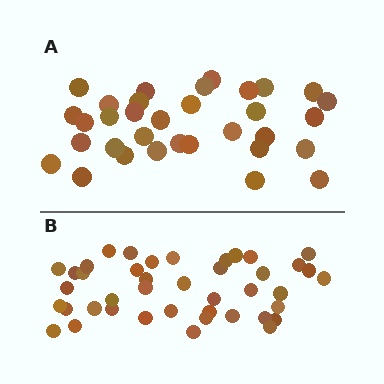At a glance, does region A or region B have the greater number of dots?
Region B (the bottom region) has more dots.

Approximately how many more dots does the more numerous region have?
Region B has roughly 8 or so more dots than region A.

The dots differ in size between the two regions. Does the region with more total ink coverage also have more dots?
No. Region A has more total ink coverage because its dots are larger, but region B actually contains more individual dots. Total area can be misleading — the number of items is what matters here.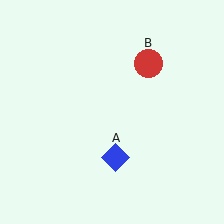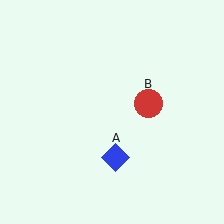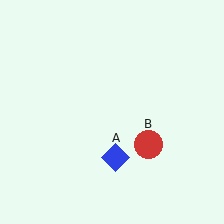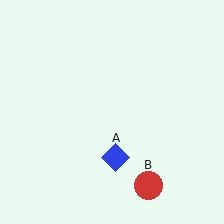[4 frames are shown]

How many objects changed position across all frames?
1 object changed position: red circle (object B).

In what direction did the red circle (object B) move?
The red circle (object B) moved down.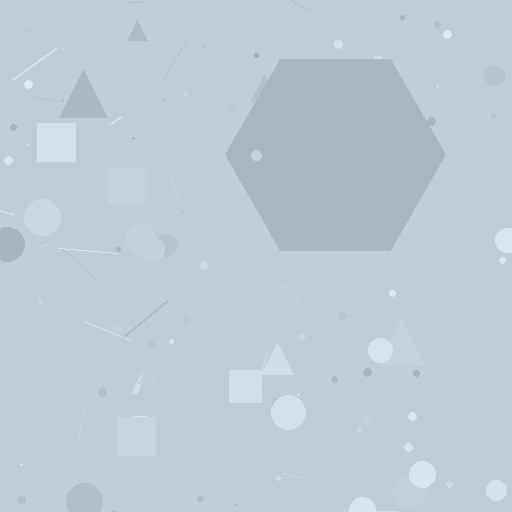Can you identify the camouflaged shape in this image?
The camouflaged shape is a hexagon.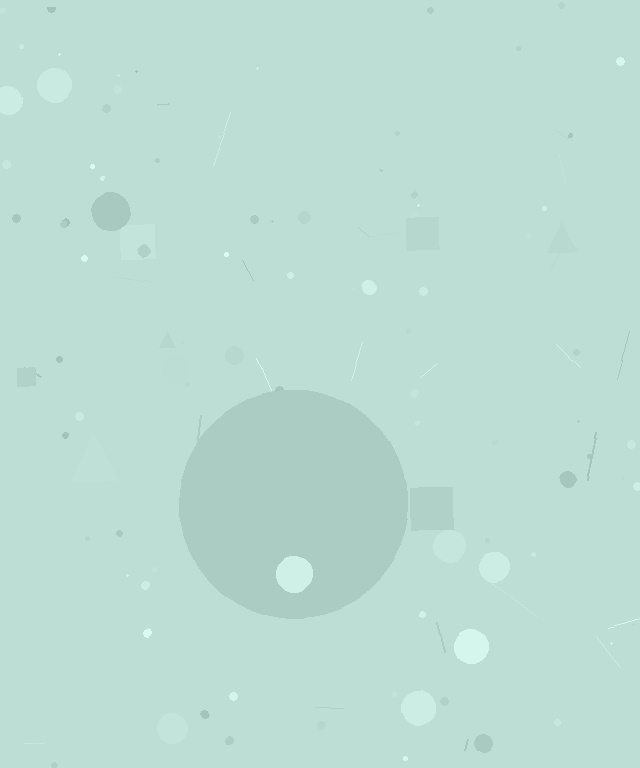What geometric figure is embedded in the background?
A circle is embedded in the background.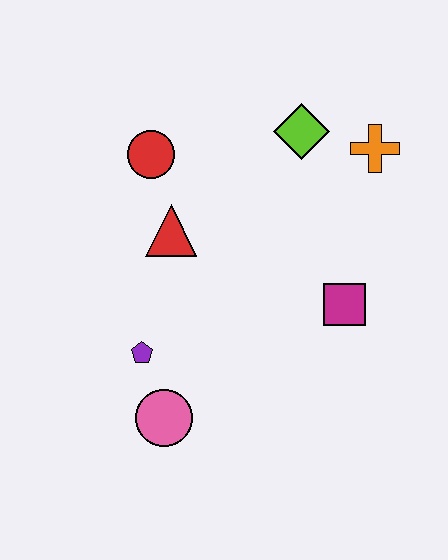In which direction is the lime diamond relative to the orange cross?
The lime diamond is to the left of the orange cross.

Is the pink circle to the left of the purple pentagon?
No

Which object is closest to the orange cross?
The lime diamond is closest to the orange cross.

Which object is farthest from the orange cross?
The pink circle is farthest from the orange cross.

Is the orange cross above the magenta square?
Yes